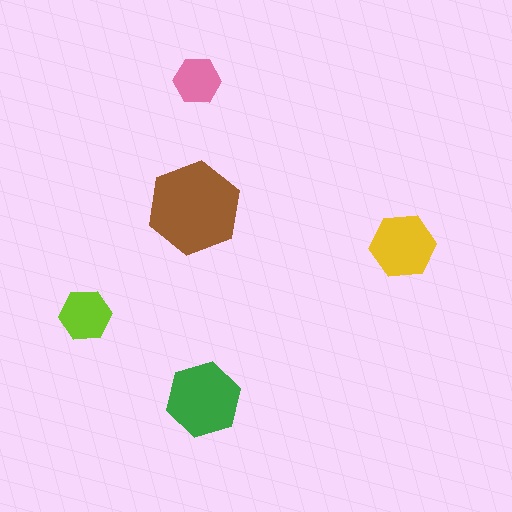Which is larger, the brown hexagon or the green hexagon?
The brown one.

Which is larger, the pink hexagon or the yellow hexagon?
The yellow one.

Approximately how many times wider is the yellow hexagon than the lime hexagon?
About 1.5 times wider.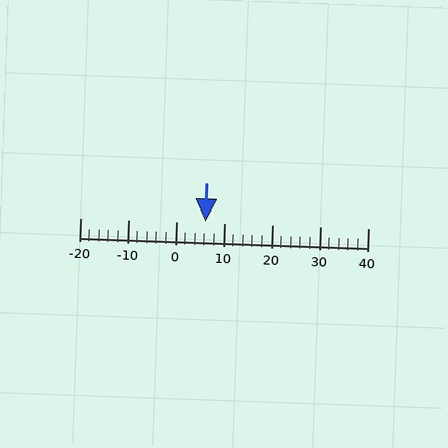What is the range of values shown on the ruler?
The ruler shows values from -20 to 40.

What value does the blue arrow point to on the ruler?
The blue arrow points to approximately 6.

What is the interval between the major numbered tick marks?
The major tick marks are spaced 10 units apart.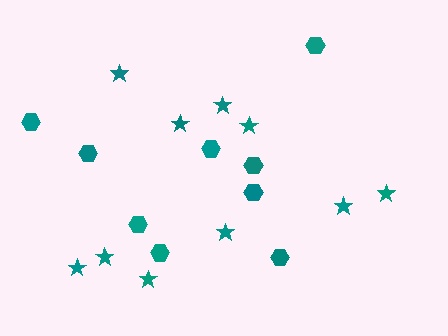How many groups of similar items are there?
There are 2 groups: one group of stars (10) and one group of hexagons (9).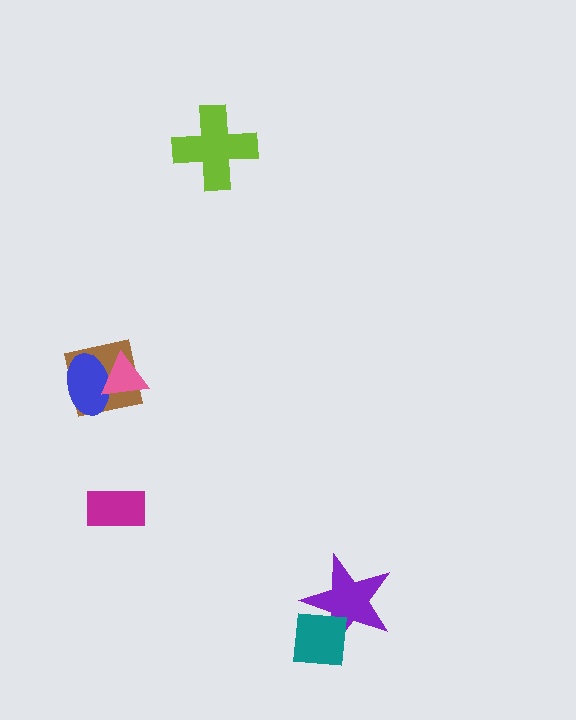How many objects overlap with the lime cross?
0 objects overlap with the lime cross.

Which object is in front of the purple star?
The teal square is in front of the purple star.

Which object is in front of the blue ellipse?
The pink triangle is in front of the blue ellipse.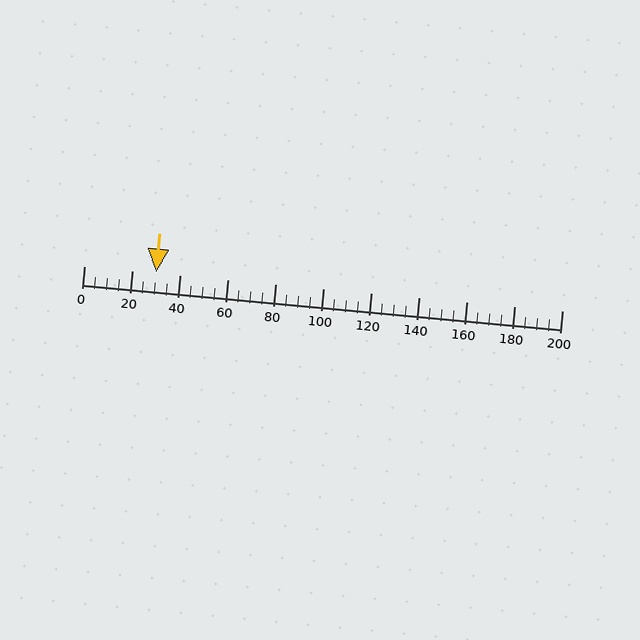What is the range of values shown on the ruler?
The ruler shows values from 0 to 200.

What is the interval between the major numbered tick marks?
The major tick marks are spaced 20 units apart.